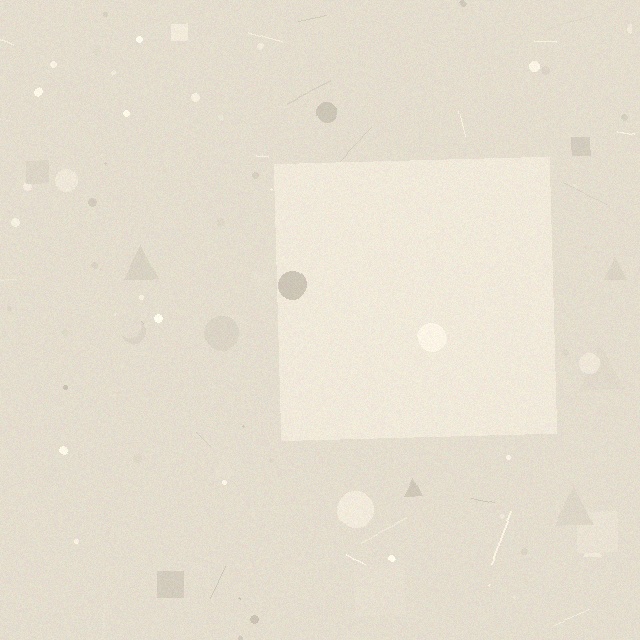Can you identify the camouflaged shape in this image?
The camouflaged shape is a square.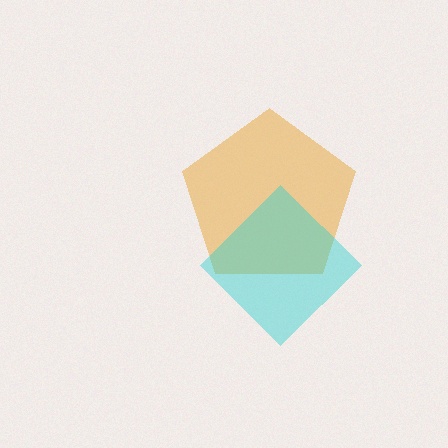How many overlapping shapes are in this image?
There are 2 overlapping shapes in the image.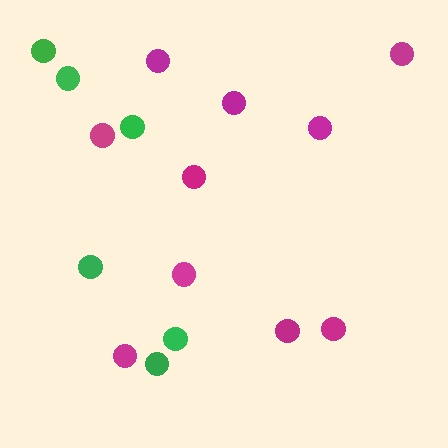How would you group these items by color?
There are 2 groups: one group of magenta circles (10) and one group of green circles (6).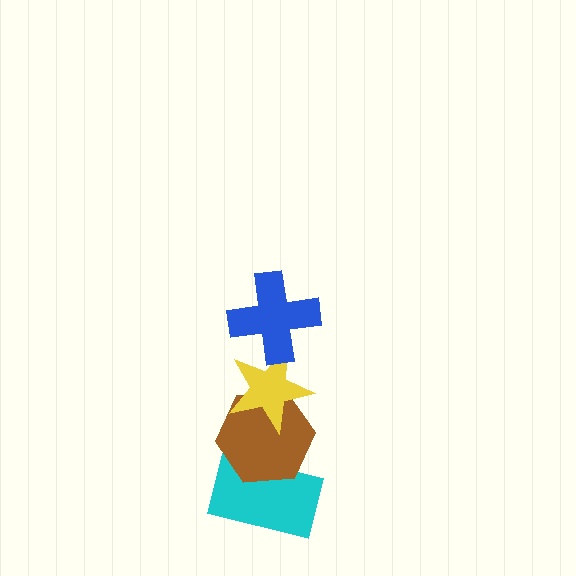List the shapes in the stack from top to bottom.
From top to bottom: the blue cross, the yellow star, the brown hexagon, the cyan rectangle.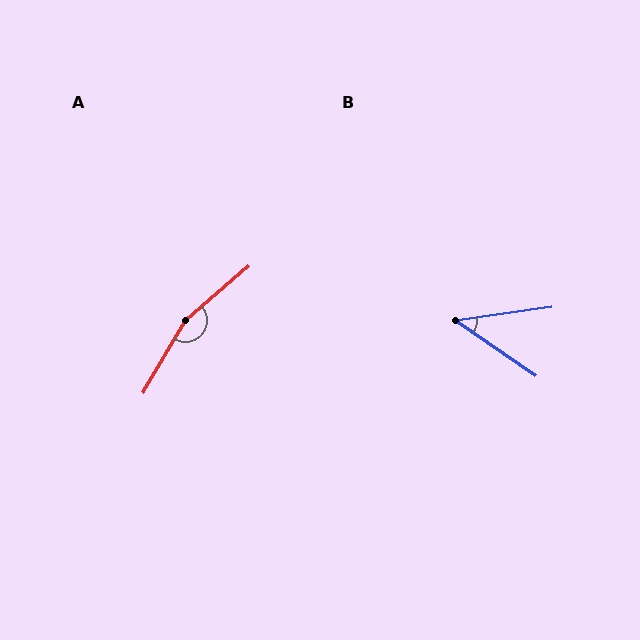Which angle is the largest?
A, at approximately 161 degrees.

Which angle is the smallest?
B, at approximately 43 degrees.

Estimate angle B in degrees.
Approximately 43 degrees.